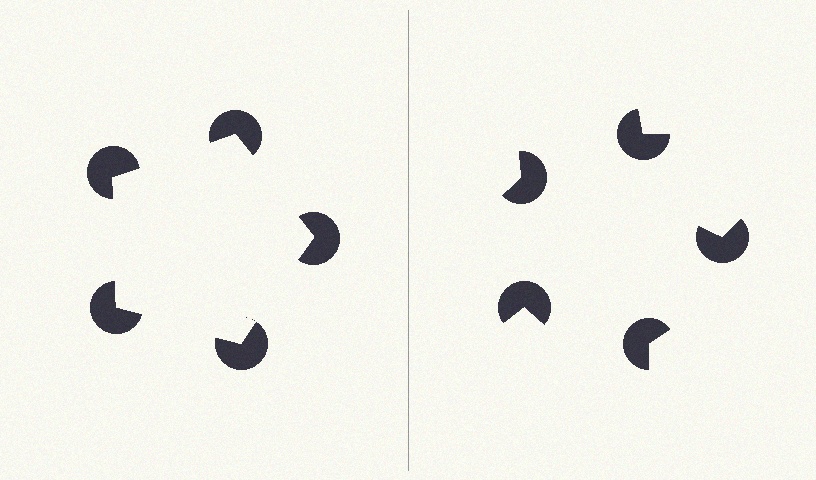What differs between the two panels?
The pac-man discs are positioned identically on both sides; only the wedge orientations differ. On the left they align to a pentagon; on the right they are misaligned.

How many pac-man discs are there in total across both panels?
10 — 5 on each side.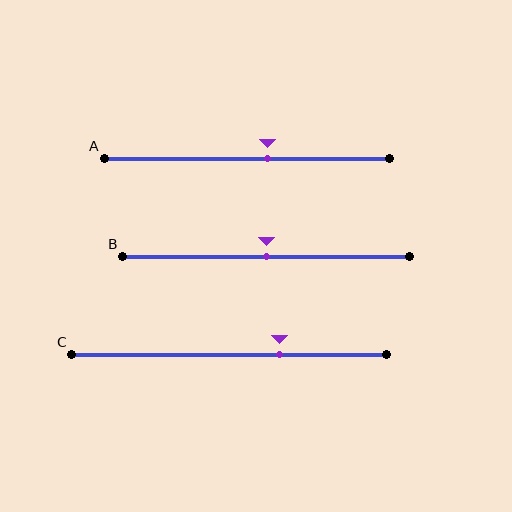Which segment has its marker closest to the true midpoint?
Segment B has its marker closest to the true midpoint.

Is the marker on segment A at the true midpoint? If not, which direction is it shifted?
No, the marker on segment A is shifted to the right by about 7% of the segment length.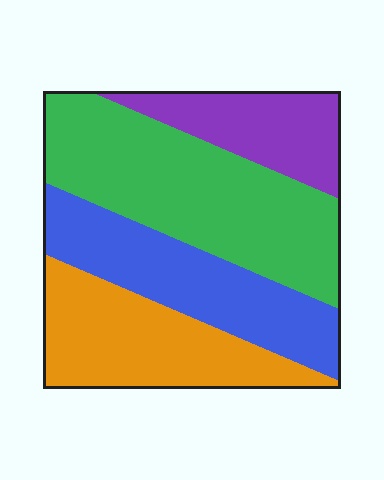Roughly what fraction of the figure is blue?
Blue covers about 25% of the figure.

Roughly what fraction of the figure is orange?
Orange takes up about one quarter (1/4) of the figure.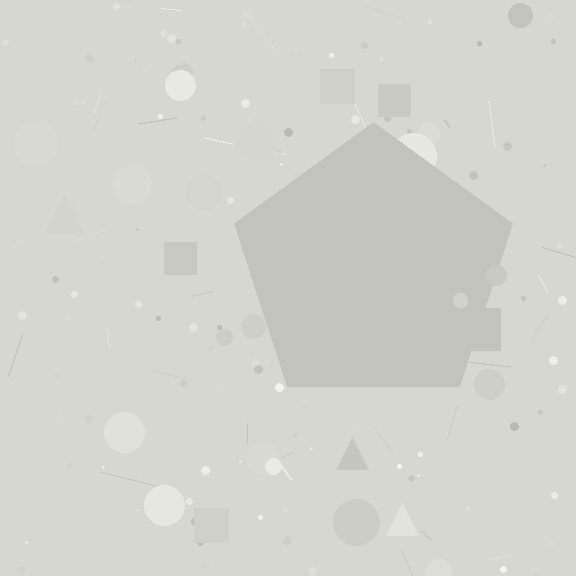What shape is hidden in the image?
A pentagon is hidden in the image.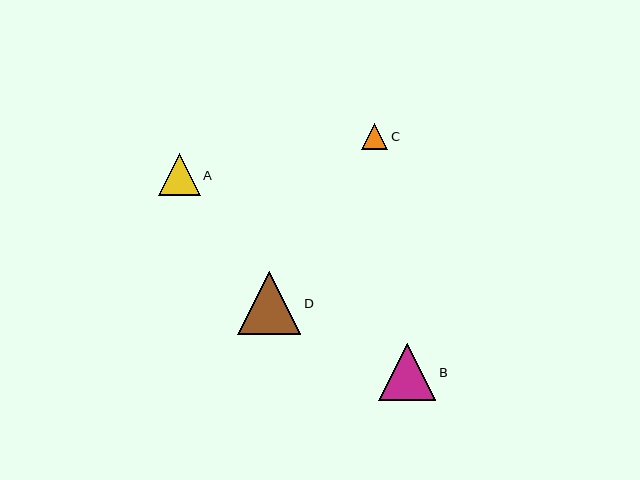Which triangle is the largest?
Triangle D is the largest with a size of approximately 63 pixels.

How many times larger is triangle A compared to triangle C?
Triangle A is approximately 1.6 times the size of triangle C.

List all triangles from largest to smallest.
From largest to smallest: D, B, A, C.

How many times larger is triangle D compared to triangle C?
Triangle D is approximately 2.4 times the size of triangle C.